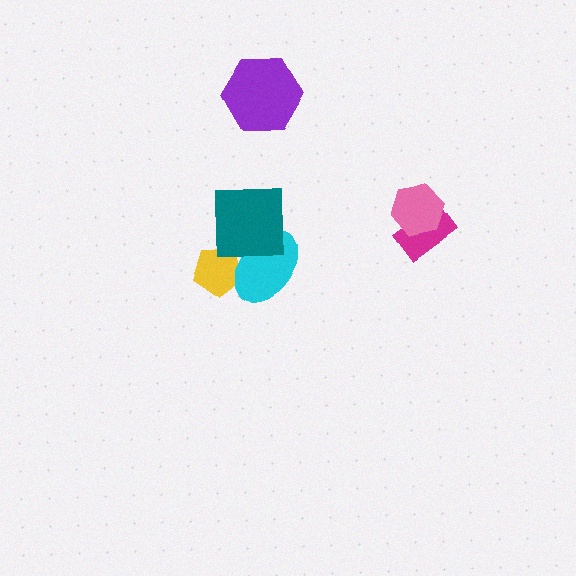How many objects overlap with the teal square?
1 object overlaps with the teal square.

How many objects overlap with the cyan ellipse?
2 objects overlap with the cyan ellipse.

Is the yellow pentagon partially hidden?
Yes, it is partially covered by another shape.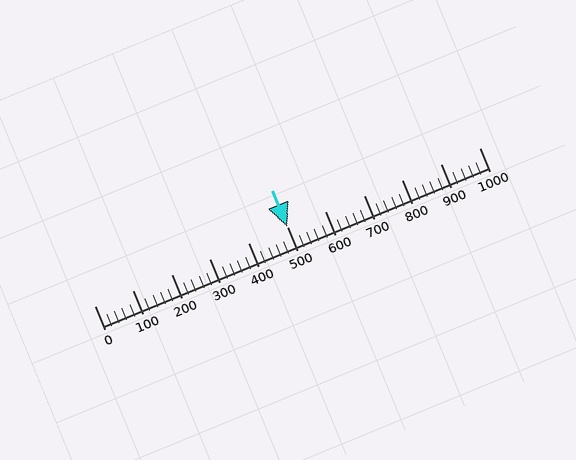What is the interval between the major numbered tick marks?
The major tick marks are spaced 100 units apart.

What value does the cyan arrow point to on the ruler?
The cyan arrow points to approximately 500.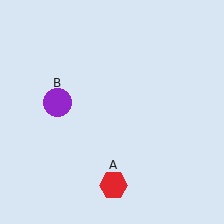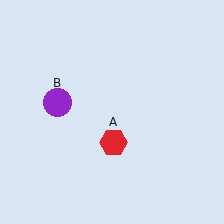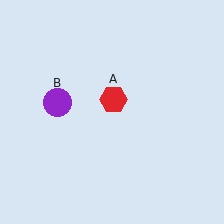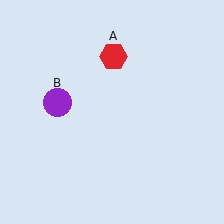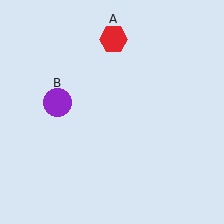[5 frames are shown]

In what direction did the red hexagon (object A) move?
The red hexagon (object A) moved up.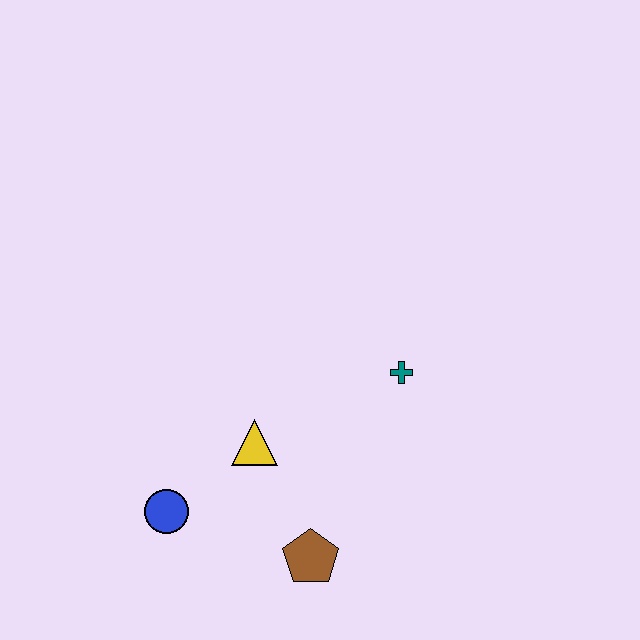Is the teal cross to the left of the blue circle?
No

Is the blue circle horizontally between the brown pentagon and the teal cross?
No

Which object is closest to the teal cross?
The yellow triangle is closest to the teal cross.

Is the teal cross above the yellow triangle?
Yes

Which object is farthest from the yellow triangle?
The teal cross is farthest from the yellow triangle.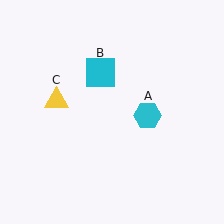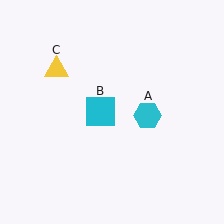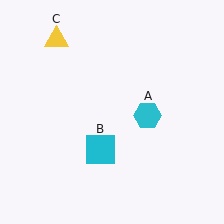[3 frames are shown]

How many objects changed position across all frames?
2 objects changed position: cyan square (object B), yellow triangle (object C).